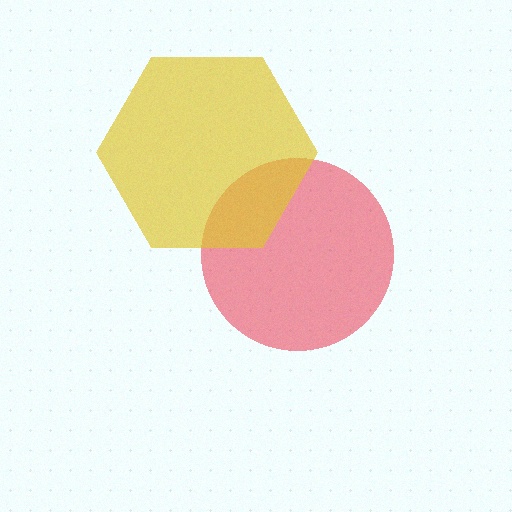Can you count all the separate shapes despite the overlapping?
Yes, there are 2 separate shapes.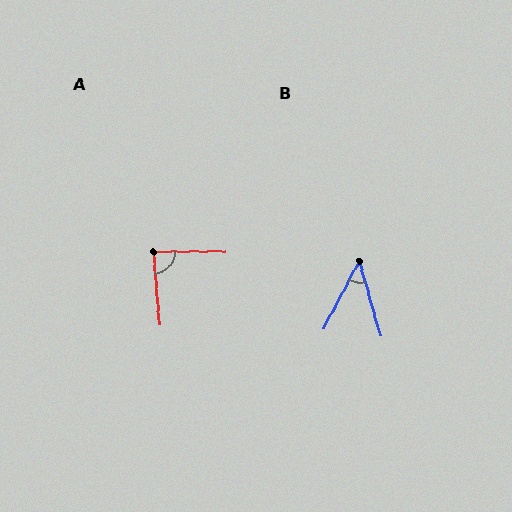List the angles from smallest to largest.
B (44°), A (85°).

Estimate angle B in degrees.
Approximately 44 degrees.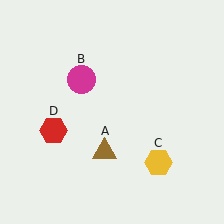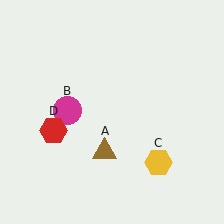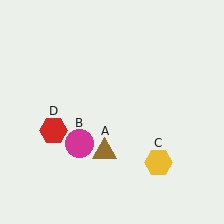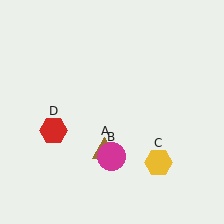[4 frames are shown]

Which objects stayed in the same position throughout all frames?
Brown triangle (object A) and yellow hexagon (object C) and red hexagon (object D) remained stationary.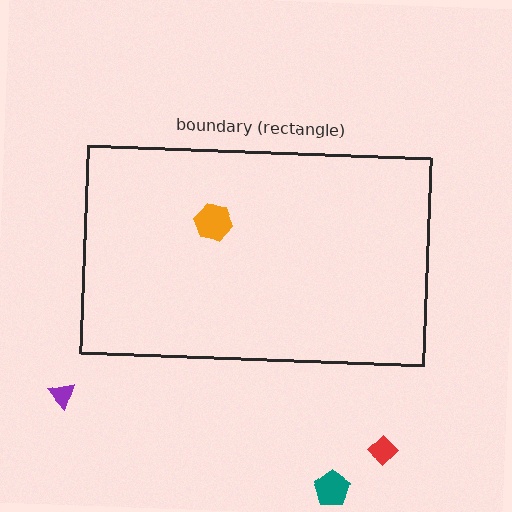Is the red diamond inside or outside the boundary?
Outside.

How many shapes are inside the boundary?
1 inside, 3 outside.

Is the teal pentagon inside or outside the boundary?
Outside.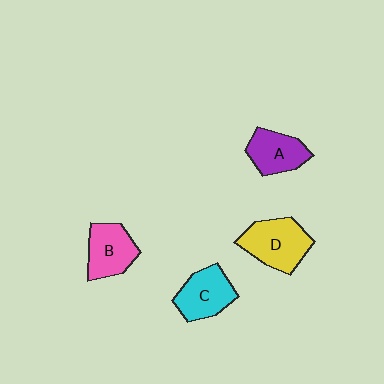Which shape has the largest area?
Shape D (yellow).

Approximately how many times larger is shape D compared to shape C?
Approximately 1.2 times.